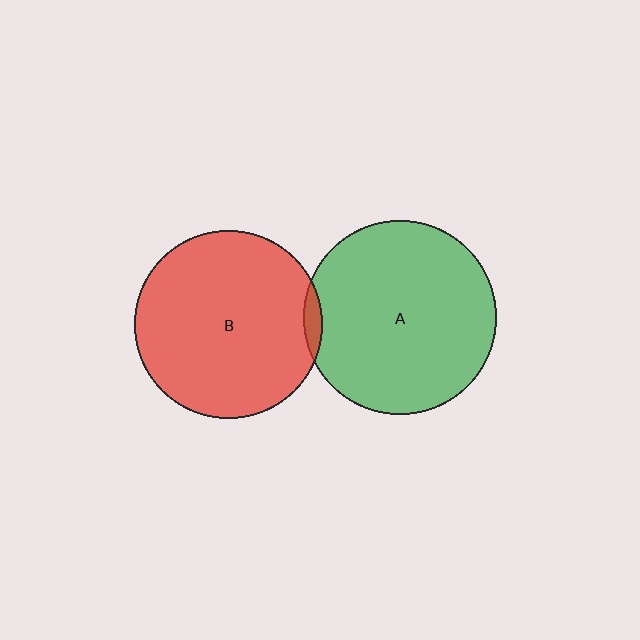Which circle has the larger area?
Circle A (green).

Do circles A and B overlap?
Yes.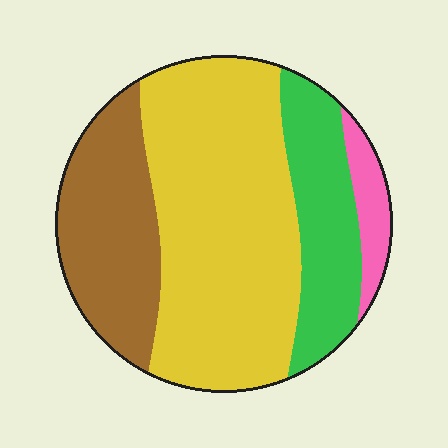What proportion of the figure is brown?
Brown covers about 25% of the figure.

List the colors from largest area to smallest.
From largest to smallest: yellow, brown, green, pink.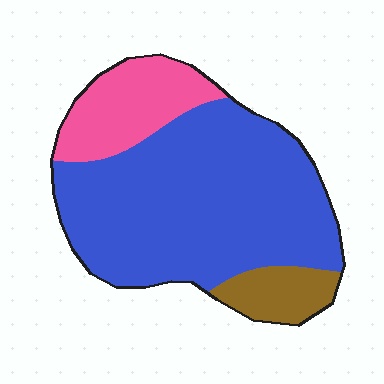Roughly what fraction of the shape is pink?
Pink covers 19% of the shape.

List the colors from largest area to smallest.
From largest to smallest: blue, pink, brown.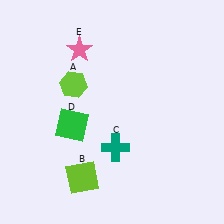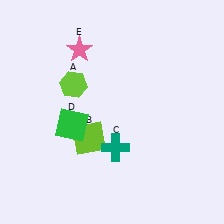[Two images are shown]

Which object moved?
The lime square (B) moved up.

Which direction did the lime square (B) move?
The lime square (B) moved up.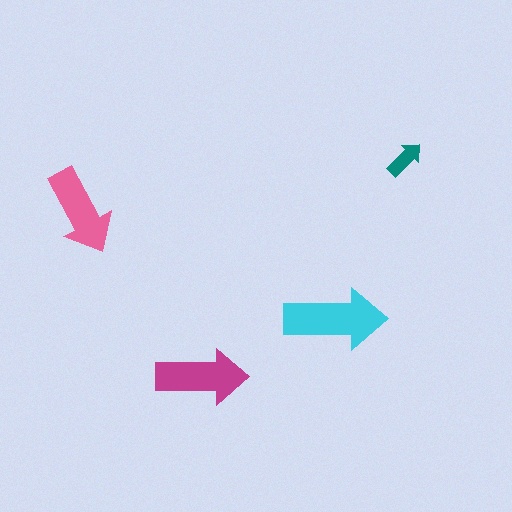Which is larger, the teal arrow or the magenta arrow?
The magenta one.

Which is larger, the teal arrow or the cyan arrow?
The cyan one.